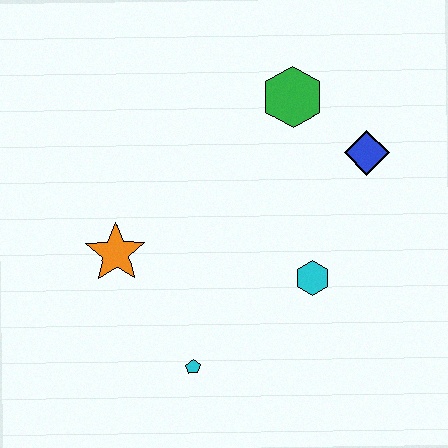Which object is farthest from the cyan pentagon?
The green hexagon is farthest from the cyan pentagon.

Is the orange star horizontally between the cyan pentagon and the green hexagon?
No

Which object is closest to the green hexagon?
The blue diamond is closest to the green hexagon.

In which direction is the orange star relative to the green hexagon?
The orange star is to the left of the green hexagon.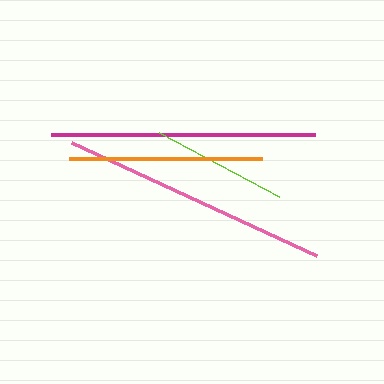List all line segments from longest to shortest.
From longest to shortest: pink, magenta, orange, lime.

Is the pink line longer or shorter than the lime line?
The pink line is longer than the lime line.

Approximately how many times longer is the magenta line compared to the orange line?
The magenta line is approximately 1.4 times the length of the orange line.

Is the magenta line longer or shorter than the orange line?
The magenta line is longer than the orange line.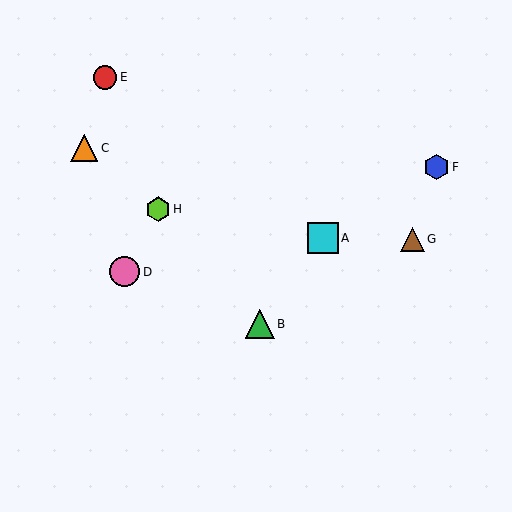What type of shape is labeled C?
Shape C is an orange triangle.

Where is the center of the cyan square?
The center of the cyan square is at (323, 238).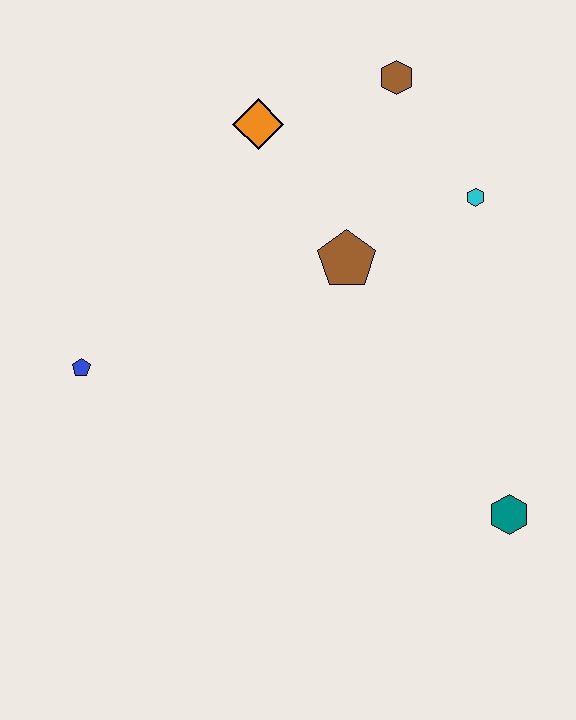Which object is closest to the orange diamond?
The brown hexagon is closest to the orange diamond.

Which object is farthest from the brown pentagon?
The teal hexagon is farthest from the brown pentagon.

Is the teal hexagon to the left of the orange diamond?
No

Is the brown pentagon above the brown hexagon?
No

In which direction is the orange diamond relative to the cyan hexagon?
The orange diamond is to the left of the cyan hexagon.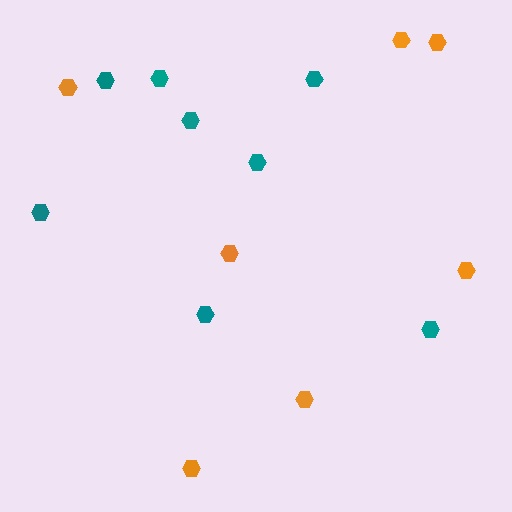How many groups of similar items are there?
There are 2 groups: one group of teal hexagons (8) and one group of orange hexagons (7).